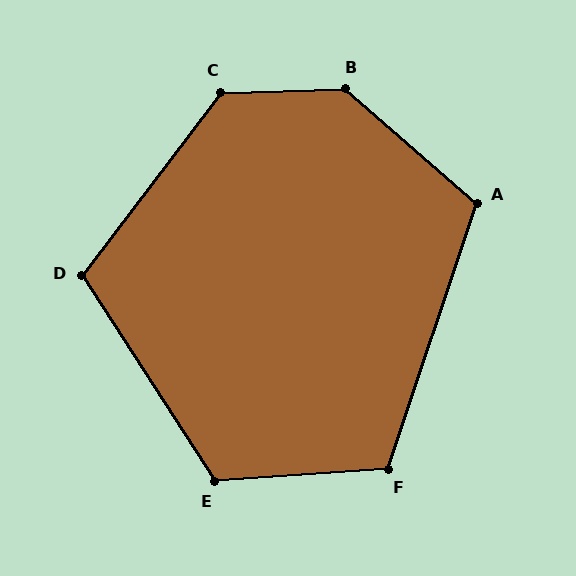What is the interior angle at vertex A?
Approximately 113 degrees (obtuse).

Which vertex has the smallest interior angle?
D, at approximately 110 degrees.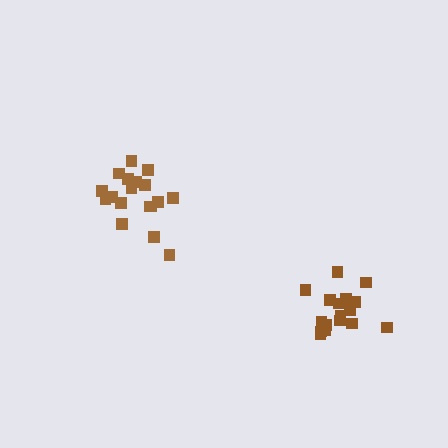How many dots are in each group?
Group 1: 17 dots, Group 2: 18 dots (35 total).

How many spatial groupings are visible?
There are 2 spatial groupings.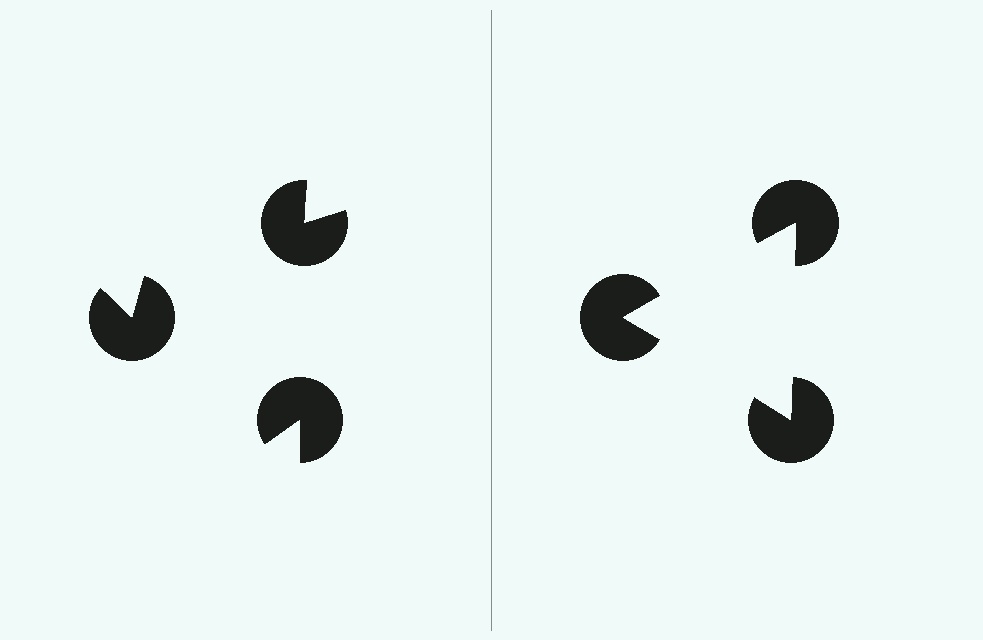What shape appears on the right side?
An illusory triangle.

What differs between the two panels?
The pac-man discs are positioned identically on both sides; only the wedge orientations differ. On the right they align to a triangle; on the left they are misaligned.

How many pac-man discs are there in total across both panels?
6 — 3 on each side.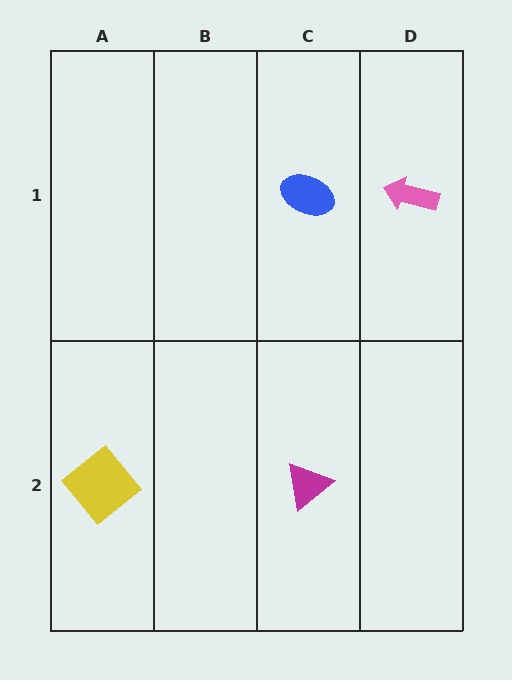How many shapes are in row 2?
2 shapes.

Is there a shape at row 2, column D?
No, that cell is empty.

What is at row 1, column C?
A blue ellipse.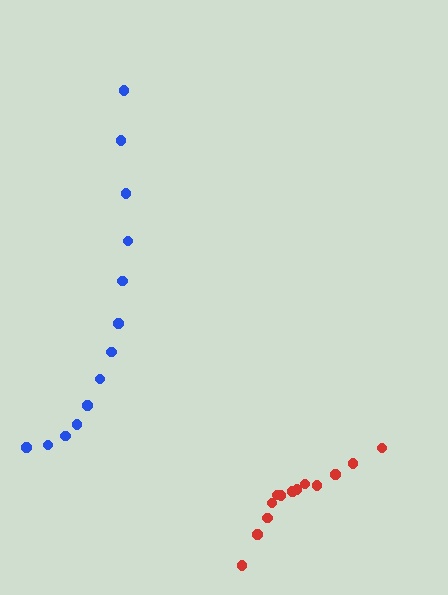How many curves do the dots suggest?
There are 2 distinct paths.